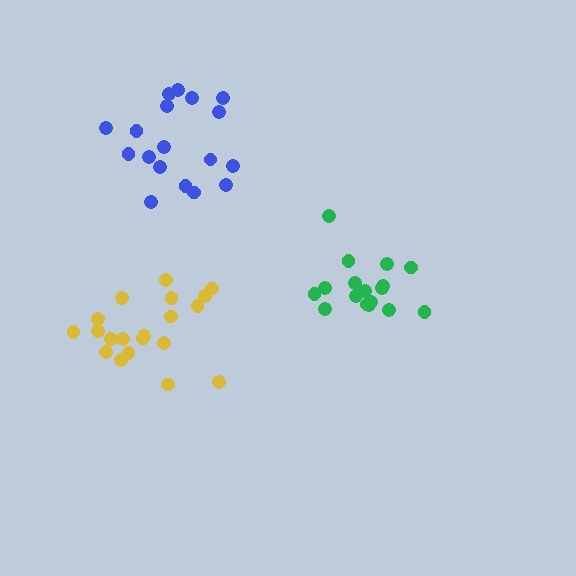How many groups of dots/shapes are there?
There are 3 groups.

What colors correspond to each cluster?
The clusters are colored: yellow, blue, green.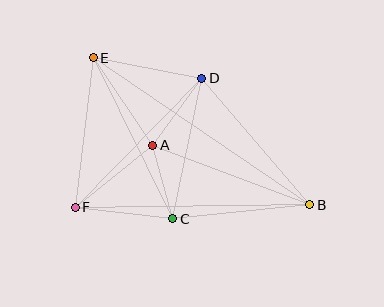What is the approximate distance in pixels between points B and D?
The distance between B and D is approximately 166 pixels.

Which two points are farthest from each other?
Points B and E are farthest from each other.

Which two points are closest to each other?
Points A and C are closest to each other.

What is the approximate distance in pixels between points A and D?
The distance between A and D is approximately 83 pixels.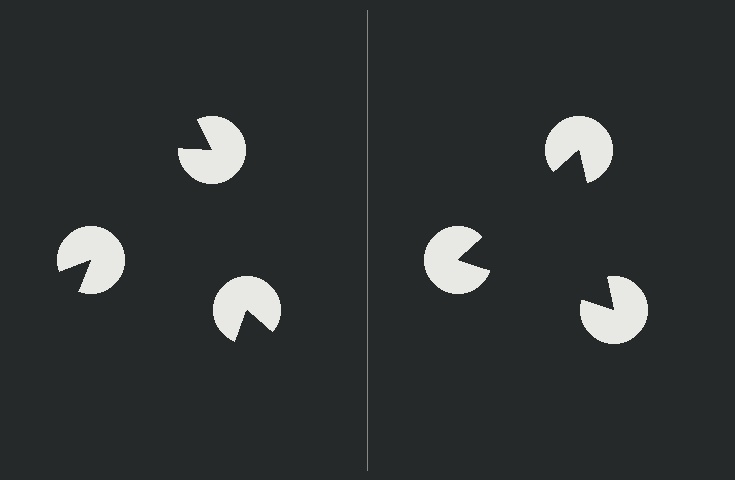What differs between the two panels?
The pac-man discs are positioned identically on both sides; only the wedge orientations differ. On the right they align to a triangle; on the left they are misaligned.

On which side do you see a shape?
An illusory triangle appears on the right side. On the left side the wedge cuts are rotated, so no coherent shape forms.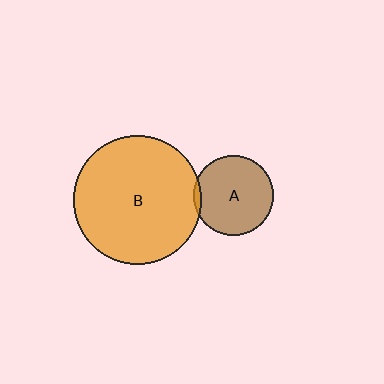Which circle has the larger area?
Circle B (orange).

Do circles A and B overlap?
Yes.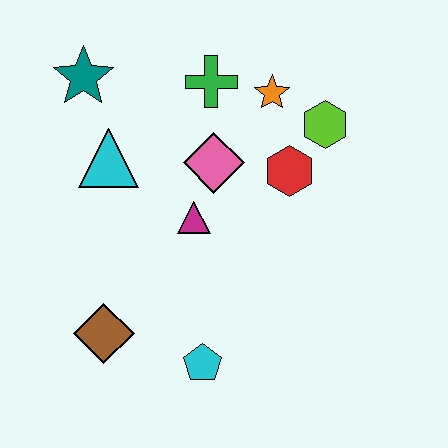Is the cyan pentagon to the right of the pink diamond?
No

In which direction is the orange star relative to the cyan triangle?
The orange star is to the right of the cyan triangle.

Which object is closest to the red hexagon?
The lime hexagon is closest to the red hexagon.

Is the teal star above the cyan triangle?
Yes